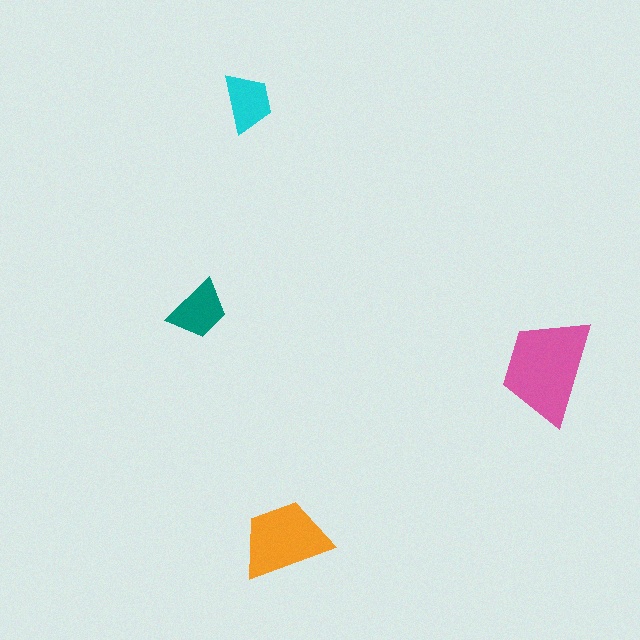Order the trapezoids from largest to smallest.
the pink one, the orange one, the teal one, the cyan one.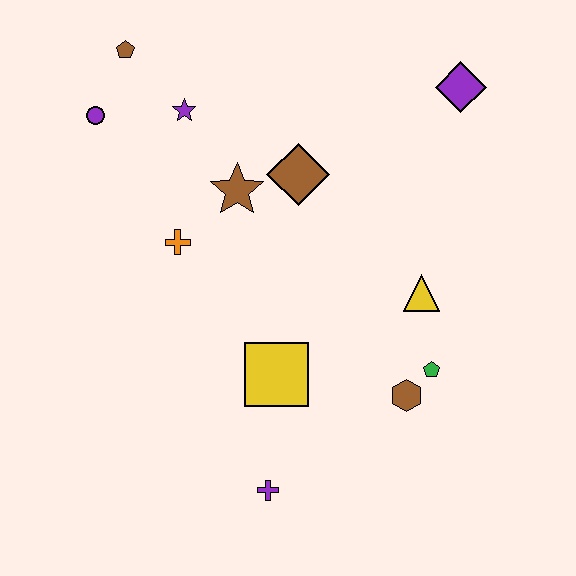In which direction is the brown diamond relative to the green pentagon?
The brown diamond is above the green pentagon.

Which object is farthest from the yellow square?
The brown pentagon is farthest from the yellow square.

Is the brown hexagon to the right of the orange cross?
Yes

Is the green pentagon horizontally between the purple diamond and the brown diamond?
Yes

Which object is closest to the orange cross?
The brown star is closest to the orange cross.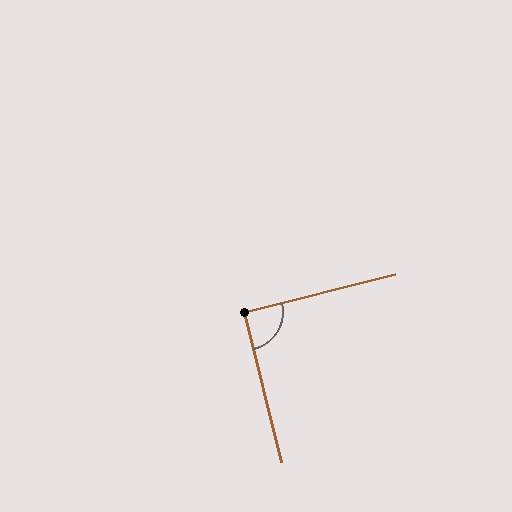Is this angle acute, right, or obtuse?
It is approximately a right angle.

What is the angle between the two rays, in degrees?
Approximately 91 degrees.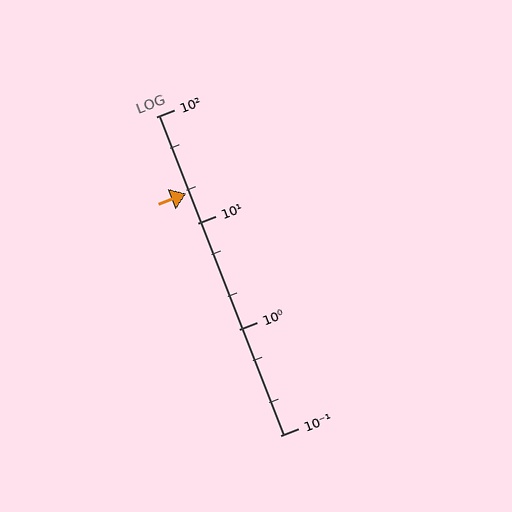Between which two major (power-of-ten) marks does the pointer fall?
The pointer is between 10 and 100.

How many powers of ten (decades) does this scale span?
The scale spans 3 decades, from 0.1 to 100.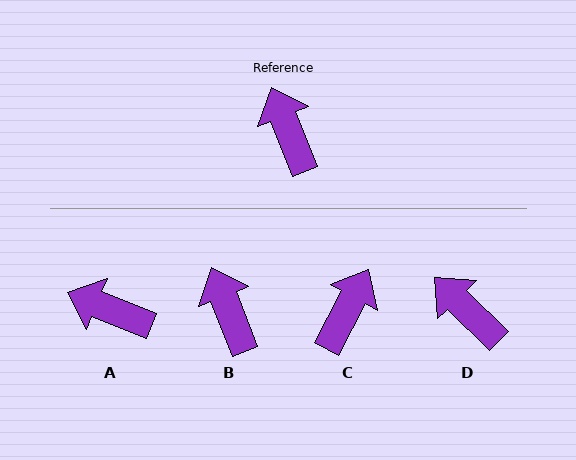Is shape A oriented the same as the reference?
No, it is off by about 46 degrees.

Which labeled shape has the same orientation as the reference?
B.